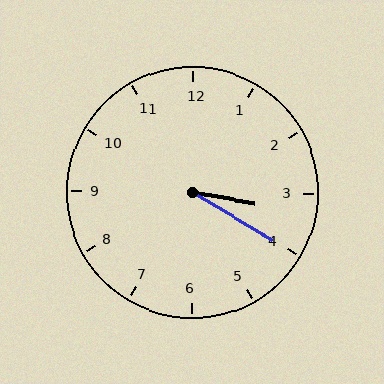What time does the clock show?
3:20.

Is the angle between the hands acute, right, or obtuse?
It is acute.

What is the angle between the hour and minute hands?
Approximately 20 degrees.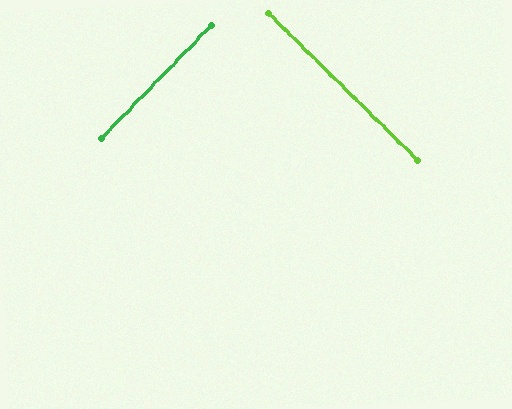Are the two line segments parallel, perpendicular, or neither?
Perpendicular — they meet at approximately 90°.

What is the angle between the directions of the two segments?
Approximately 90 degrees.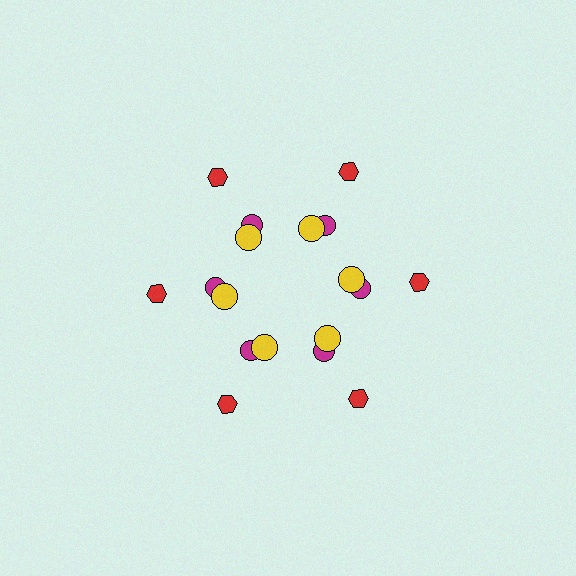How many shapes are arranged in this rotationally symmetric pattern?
There are 18 shapes, arranged in 6 groups of 3.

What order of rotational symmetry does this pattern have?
This pattern has 6-fold rotational symmetry.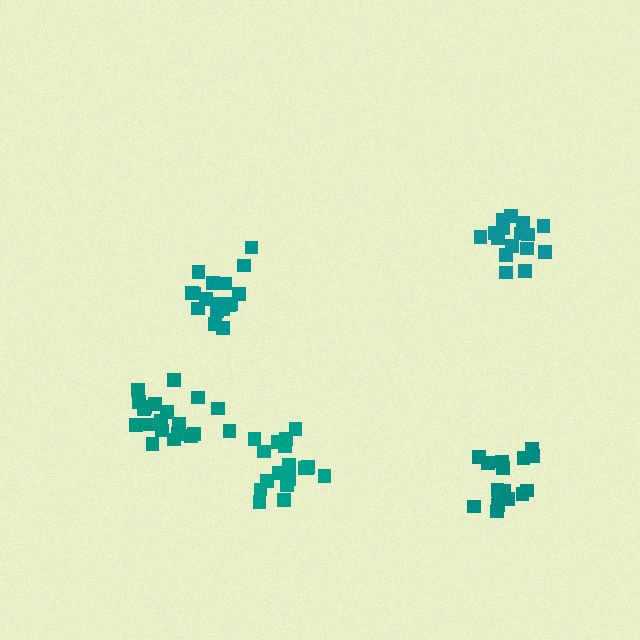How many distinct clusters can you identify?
There are 5 distinct clusters.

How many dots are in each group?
Group 1: 20 dots, Group 2: 19 dots, Group 3: 16 dots, Group 4: 19 dots, Group 5: 17 dots (91 total).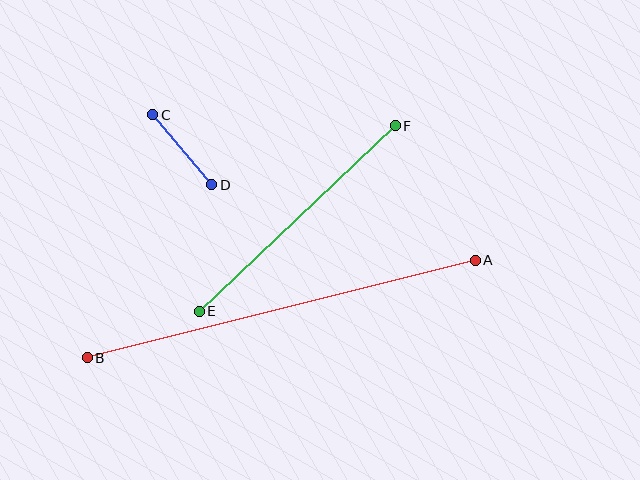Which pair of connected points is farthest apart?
Points A and B are farthest apart.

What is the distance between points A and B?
The distance is approximately 400 pixels.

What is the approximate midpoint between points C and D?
The midpoint is at approximately (182, 150) pixels.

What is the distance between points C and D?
The distance is approximately 92 pixels.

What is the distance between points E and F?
The distance is approximately 270 pixels.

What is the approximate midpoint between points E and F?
The midpoint is at approximately (297, 219) pixels.